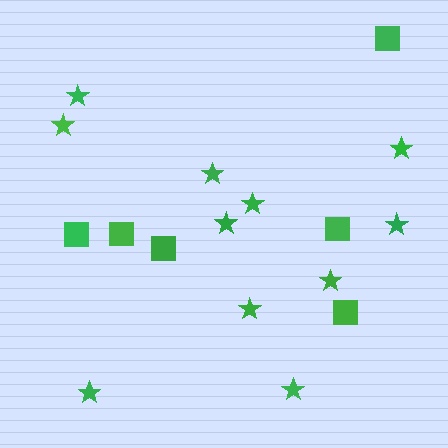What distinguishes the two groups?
There are 2 groups: one group of squares (6) and one group of stars (11).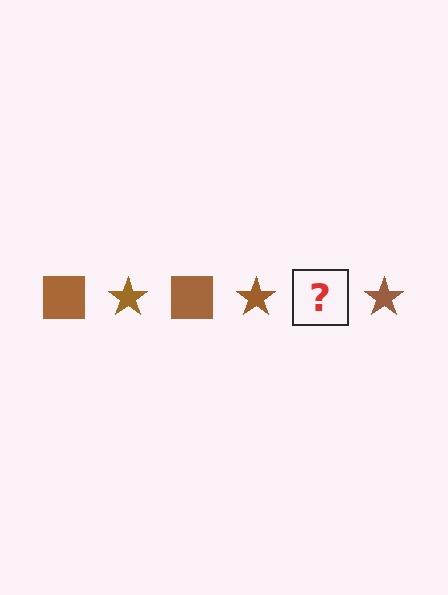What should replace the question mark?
The question mark should be replaced with a brown square.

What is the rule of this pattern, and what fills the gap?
The rule is that the pattern cycles through square, star shapes in brown. The gap should be filled with a brown square.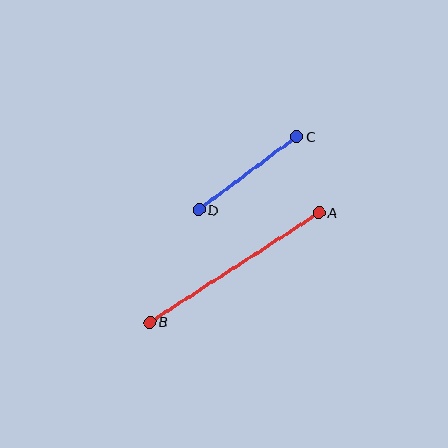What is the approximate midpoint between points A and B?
The midpoint is at approximately (234, 267) pixels.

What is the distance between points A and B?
The distance is approximately 201 pixels.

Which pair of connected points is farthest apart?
Points A and B are farthest apart.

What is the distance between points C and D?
The distance is approximately 123 pixels.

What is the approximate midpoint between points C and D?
The midpoint is at approximately (248, 173) pixels.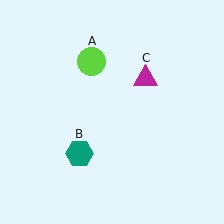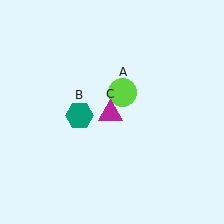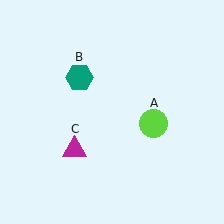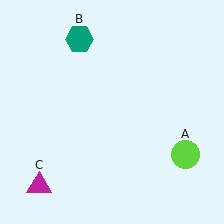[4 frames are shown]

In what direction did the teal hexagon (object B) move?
The teal hexagon (object B) moved up.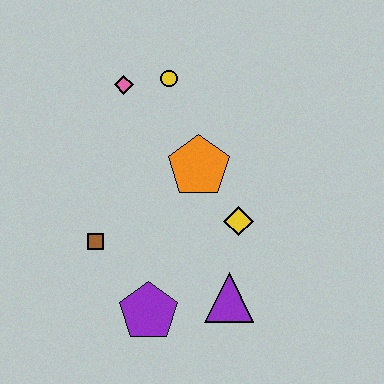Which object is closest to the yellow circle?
The pink diamond is closest to the yellow circle.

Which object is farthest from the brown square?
The yellow circle is farthest from the brown square.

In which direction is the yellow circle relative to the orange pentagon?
The yellow circle is above the orange pentagon.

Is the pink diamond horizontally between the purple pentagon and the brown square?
Yes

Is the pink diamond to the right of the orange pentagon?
No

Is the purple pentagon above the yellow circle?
No